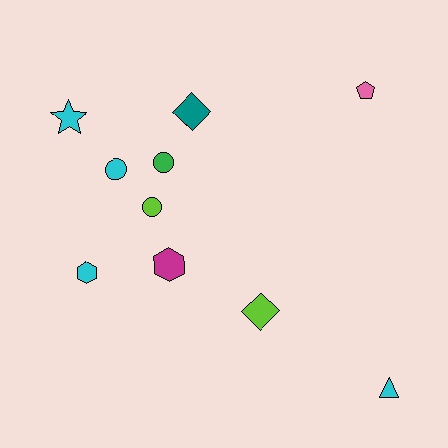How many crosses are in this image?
There are no crosses.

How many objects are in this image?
There are 10 objects.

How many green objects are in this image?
There is 1 green object.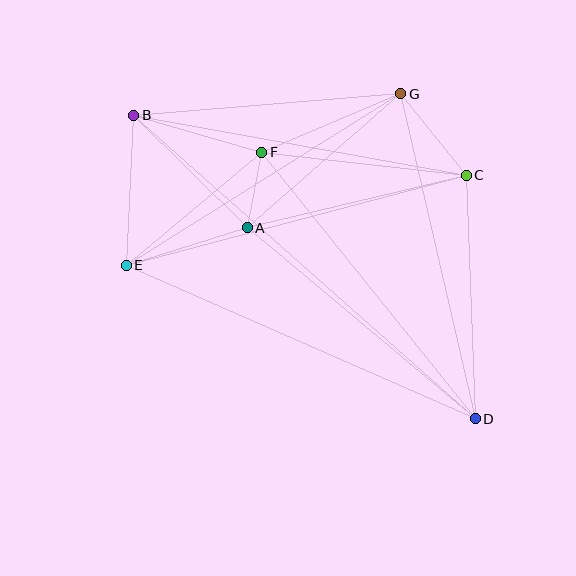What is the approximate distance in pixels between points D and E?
The distance between D and E is approximately 381 pixels.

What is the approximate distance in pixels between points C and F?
The distance between C and F is approximately 206 pixels.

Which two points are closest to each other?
Points A and F are closest to each other.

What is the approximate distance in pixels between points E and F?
The distance between E and F is approximately 176 pixels.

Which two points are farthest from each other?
Points B and D are farthest from each other.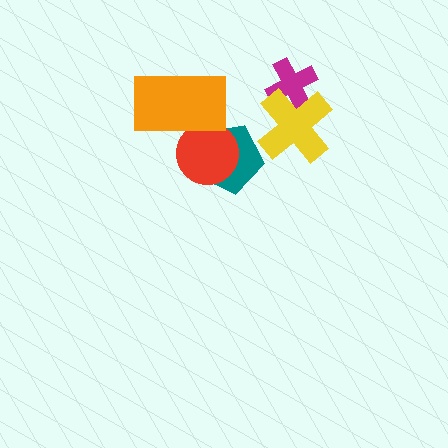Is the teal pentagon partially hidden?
Yes, it is partially covered by another shape.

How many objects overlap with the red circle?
2 objects overlap with the red circle.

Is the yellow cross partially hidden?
No, no other shape covers it.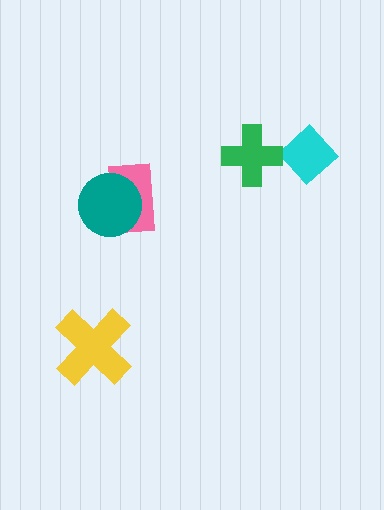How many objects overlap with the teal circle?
1 object overlaps with the teal circle.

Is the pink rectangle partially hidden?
Yes, it is partially covered by another shape.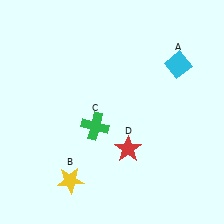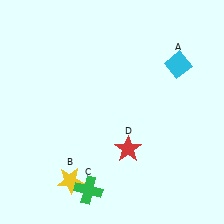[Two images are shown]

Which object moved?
The green cross (C) moved down.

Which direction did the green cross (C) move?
The green cross (C) moved down.